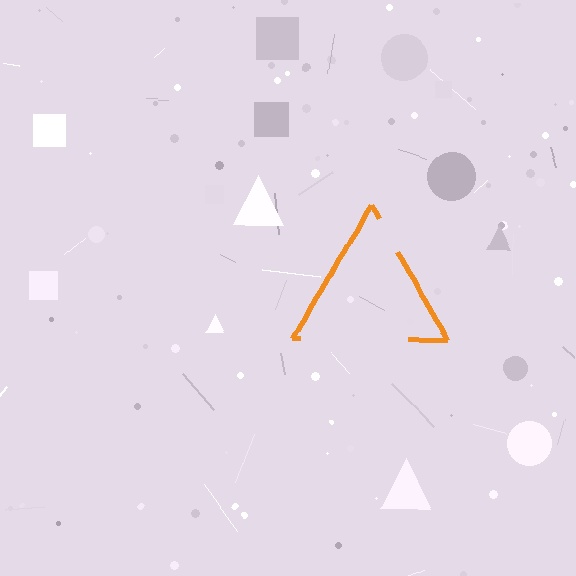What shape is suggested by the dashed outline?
The dashed outline suggests a triangle.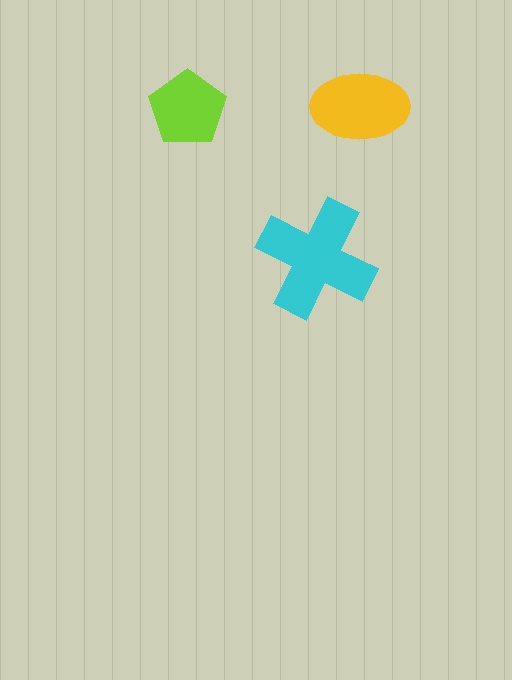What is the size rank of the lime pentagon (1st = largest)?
3rd.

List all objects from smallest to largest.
The lime pentagon, the yellow ellipse, the cyan cross.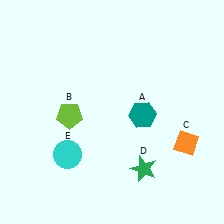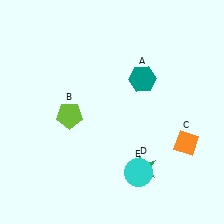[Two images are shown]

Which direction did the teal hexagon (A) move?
The teal hexagon (A) moved up.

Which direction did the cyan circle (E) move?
The cyan circle (E) moved right.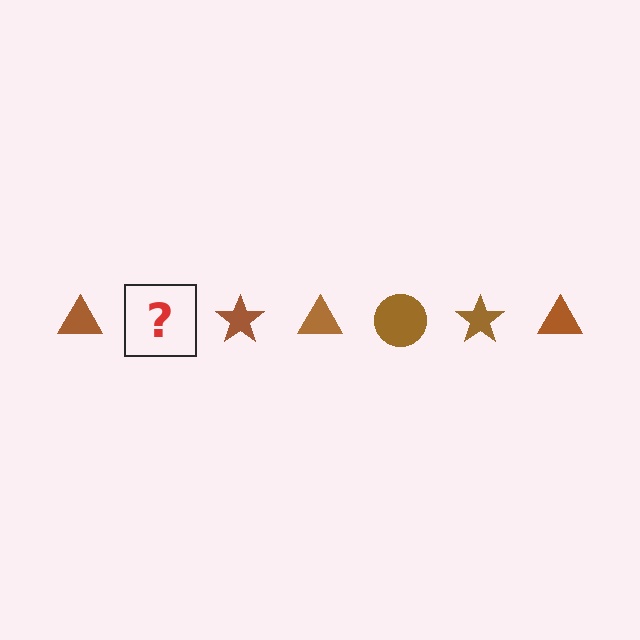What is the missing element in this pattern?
The missing element is a brown circle.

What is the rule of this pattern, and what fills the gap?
The rule is that the pattern cycles through triangle, circle, star shapes in brown. The gap should be filled with a brown circle.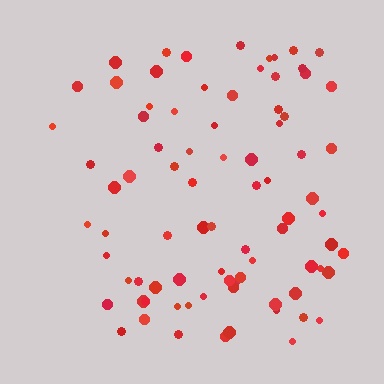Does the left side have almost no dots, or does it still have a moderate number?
Still a moderate number, just noticeably fewer than the right.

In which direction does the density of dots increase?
From left to right, with the right side densest.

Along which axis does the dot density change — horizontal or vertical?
Horizontal.